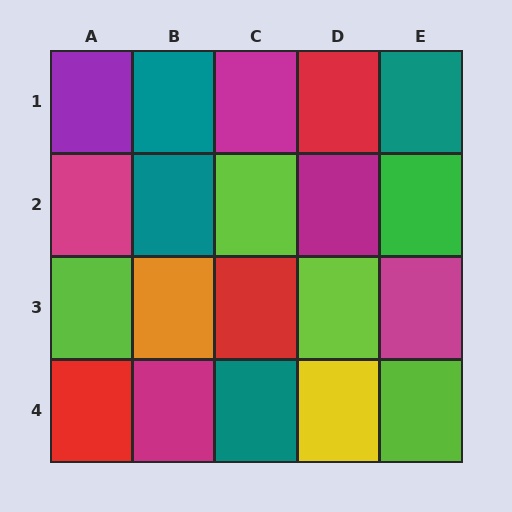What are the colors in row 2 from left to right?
Magenta, teal, lime, magenta, green.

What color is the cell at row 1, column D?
Red.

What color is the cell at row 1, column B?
Teal.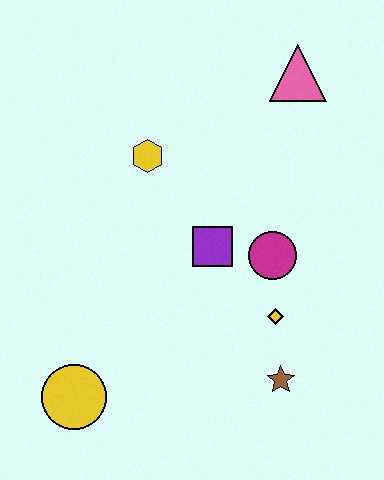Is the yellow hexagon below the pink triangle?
Yes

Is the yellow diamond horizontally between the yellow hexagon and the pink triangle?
Yes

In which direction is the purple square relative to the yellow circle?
The purple square is above the yellow circle.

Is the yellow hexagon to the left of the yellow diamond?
Yes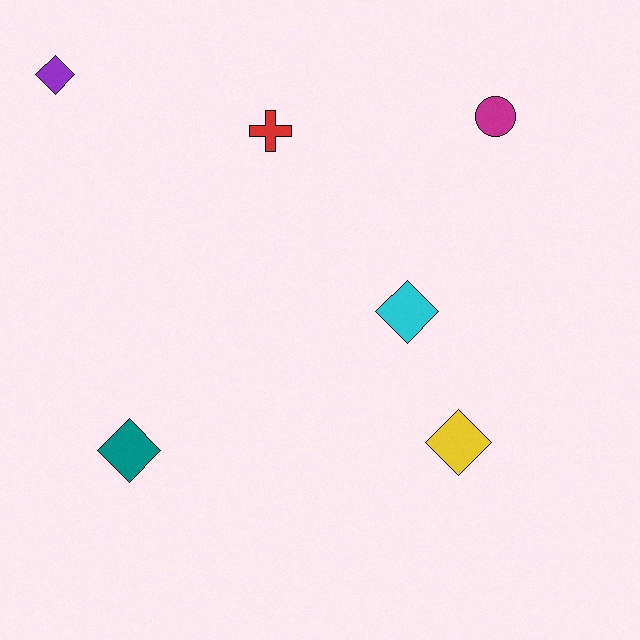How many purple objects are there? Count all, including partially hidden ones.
There is 1 purple object.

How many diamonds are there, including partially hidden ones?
There are 4 diamonds.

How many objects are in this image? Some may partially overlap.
There are 6 objects.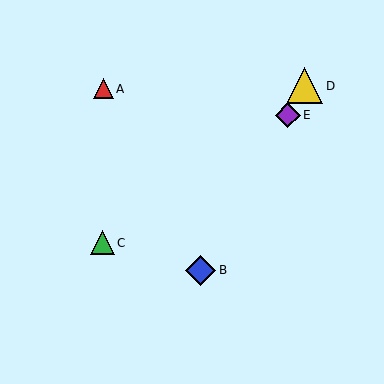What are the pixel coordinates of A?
Object A is at (103, 89).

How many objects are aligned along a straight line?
3 objects (B, D, E) are aligned along a straight line.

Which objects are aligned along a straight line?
Objects B, D, E are aligned along a straight line.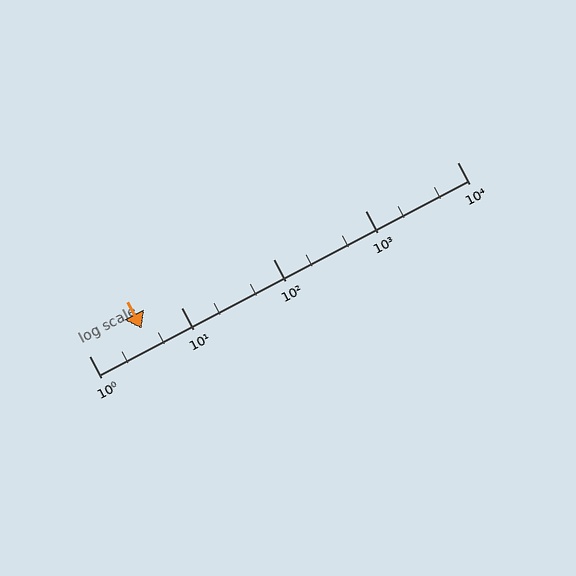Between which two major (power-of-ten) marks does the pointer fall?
The pointer is between 1 and 10.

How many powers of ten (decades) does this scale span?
The scale spans 4 decades, from 1 to 10000.